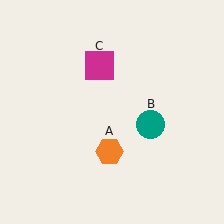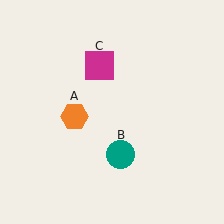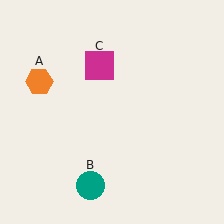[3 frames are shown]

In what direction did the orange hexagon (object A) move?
The orange hexagon (object A) moved up and to the left.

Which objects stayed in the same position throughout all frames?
Magenta square (object C) remained stationary.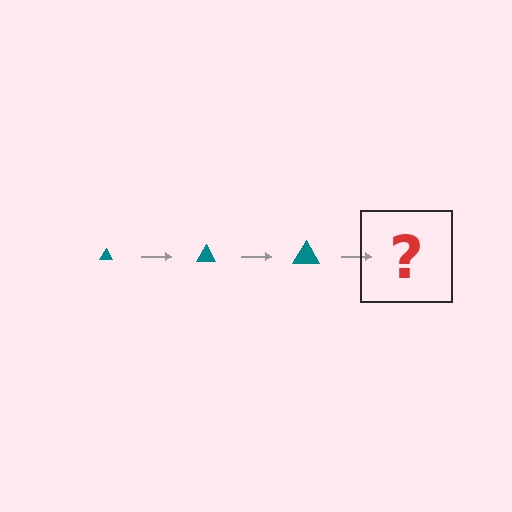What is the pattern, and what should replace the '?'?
The pattern is that the triangle gets progressively larger each step. The '?' should be a teal triangle, larger than the previous one.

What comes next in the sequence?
The next element should be a teal triangle, larger than the previous one.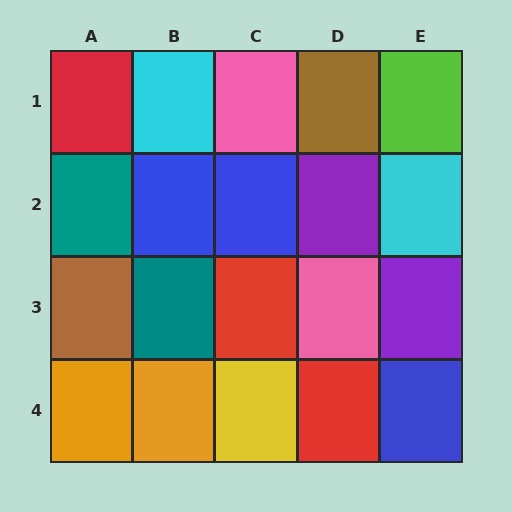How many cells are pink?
2 cells are pink.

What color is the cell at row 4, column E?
Blue.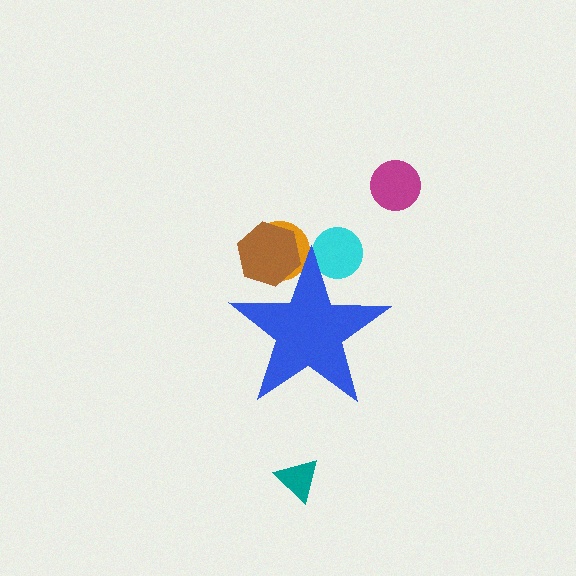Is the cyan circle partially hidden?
Yes, the cyan circle is partially hidden behind the blue star.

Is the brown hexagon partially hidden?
Yes, the brown hexagon is partially hidden behind the blue star.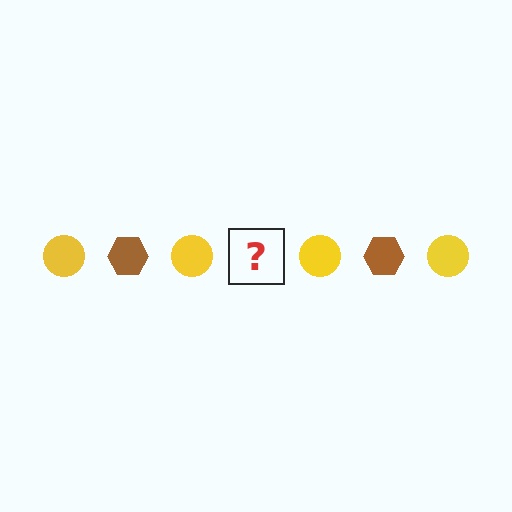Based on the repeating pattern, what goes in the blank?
The blank should be a brown hexagon.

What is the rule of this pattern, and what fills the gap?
The rule is that the pattern alternates between yellow circle and brown hexagon. The gap should be filled with a brown hexagon.